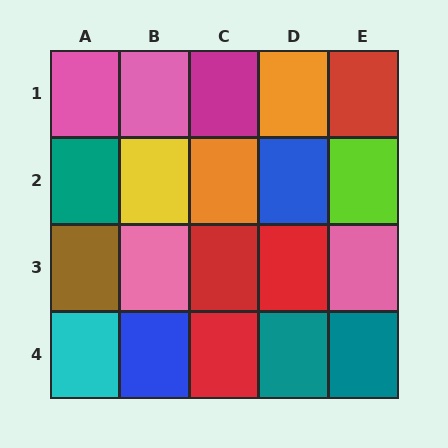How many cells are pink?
4 cells are pink.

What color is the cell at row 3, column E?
Pink.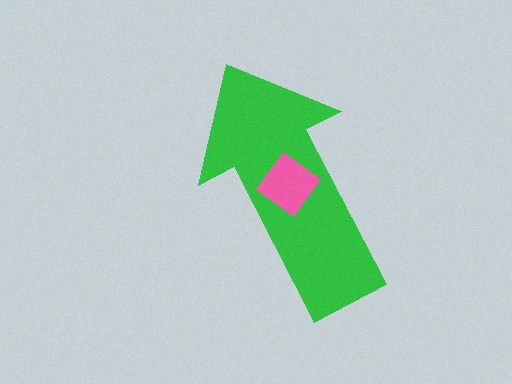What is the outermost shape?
The green arrow.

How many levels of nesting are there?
2.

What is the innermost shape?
The pink diamond.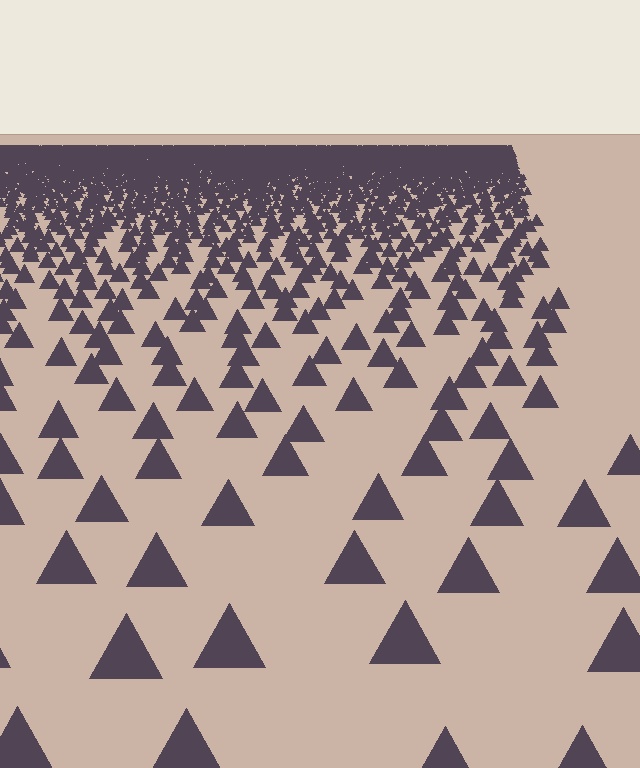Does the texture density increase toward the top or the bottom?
Density increases toward the top.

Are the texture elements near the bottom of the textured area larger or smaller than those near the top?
Larger. Near the bottom, elements are closer to the viewer and appear at a bigger on-screen size.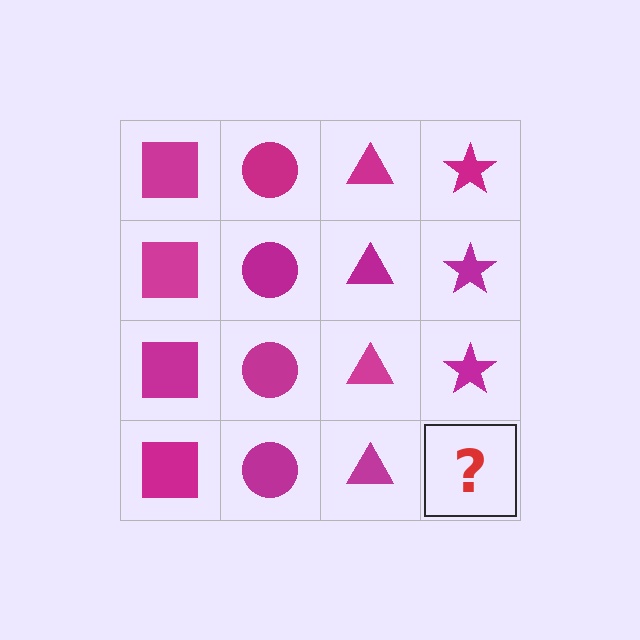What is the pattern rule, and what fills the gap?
The rule is that each column has a consistent shape. The gap should be filled with a magenta star.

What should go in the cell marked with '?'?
The missing cell should contain a magenta star.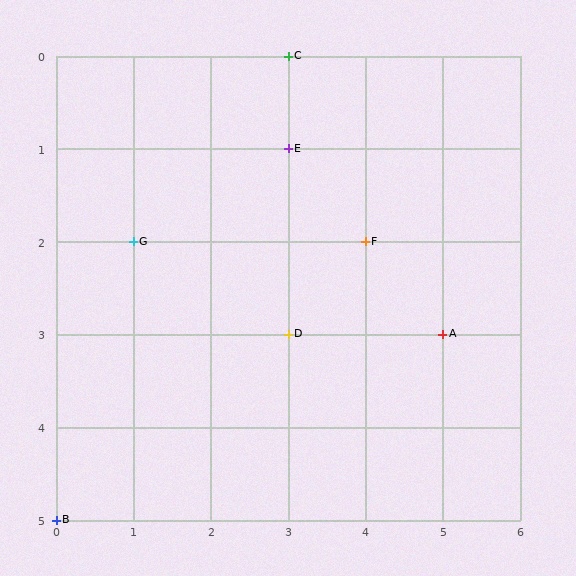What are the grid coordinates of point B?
Point B is at grid coordinates (0, 5).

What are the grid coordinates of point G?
Point G is at grid coordinates (1, 2).